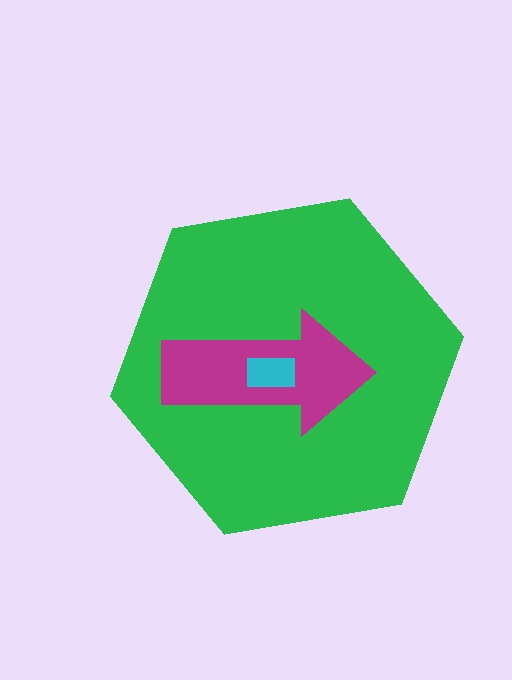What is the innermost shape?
The cyan rectangle.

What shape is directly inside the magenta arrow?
The cyan rectangle.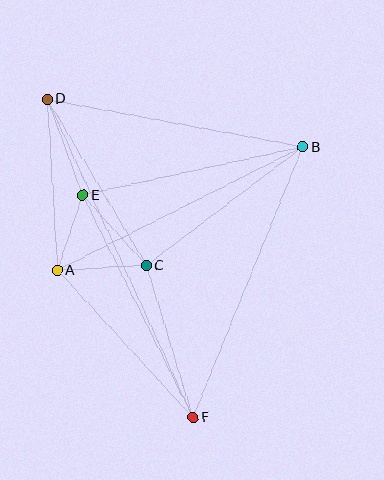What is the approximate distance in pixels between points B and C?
The distance between B and C is approximately 196 pixels.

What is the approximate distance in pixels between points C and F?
The distance between C and F is approximately 159 pixels.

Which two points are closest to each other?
Points A and E are closest to each other.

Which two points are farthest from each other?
Points D and F are farthest from each other.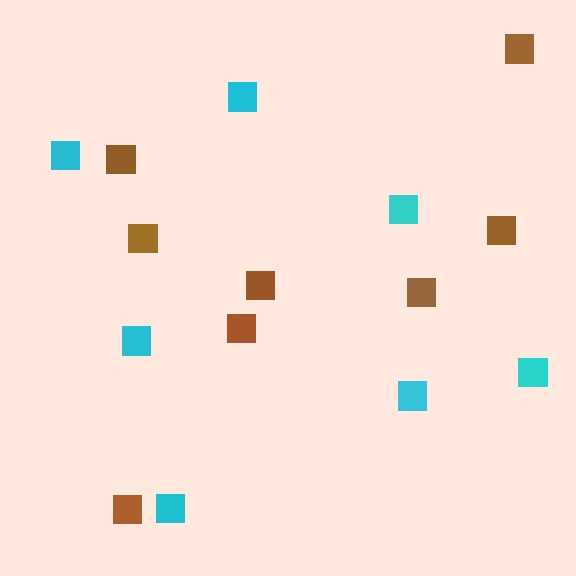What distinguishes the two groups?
There are 2 groups: one group of brown squares (8) and one group of cyan squares (7).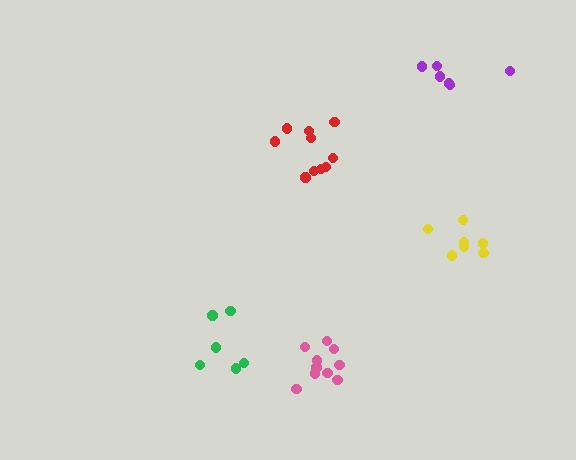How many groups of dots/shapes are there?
There are 5 groups.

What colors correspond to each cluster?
The clusters are colored: red, yellow, purple, green, pink.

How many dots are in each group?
Group 1: 10 dots, Group 2: 7 dots, Group 3: 6 dots, Group 4: 6 dots, Group 5: 10 dots (39 total).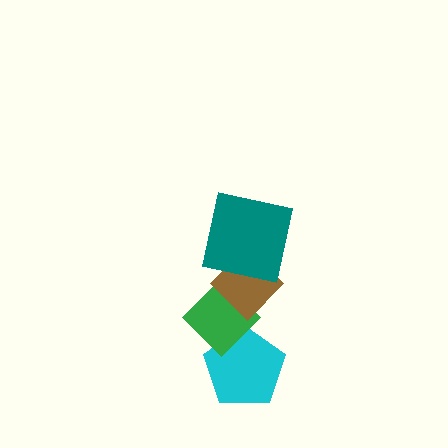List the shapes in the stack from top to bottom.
From top to bottom: the teal square, the brown diamond, the green diamond, the cyan pentagon.